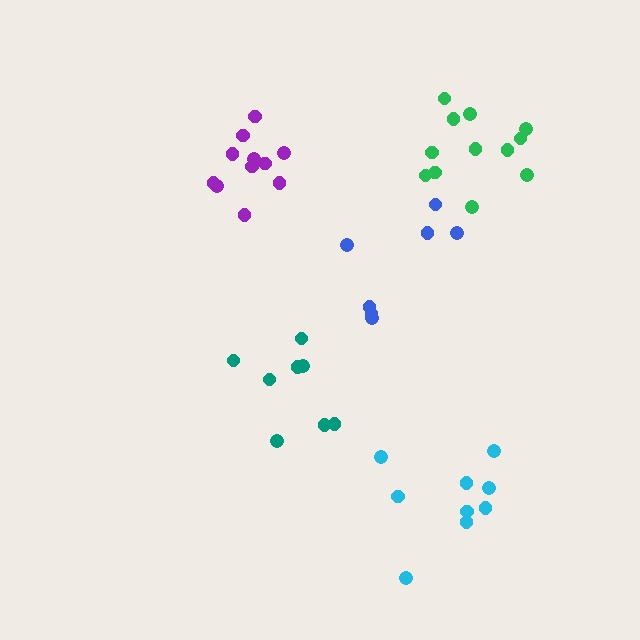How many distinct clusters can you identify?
There are 5 distinct clusters.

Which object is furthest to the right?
The green cluster is rightmost.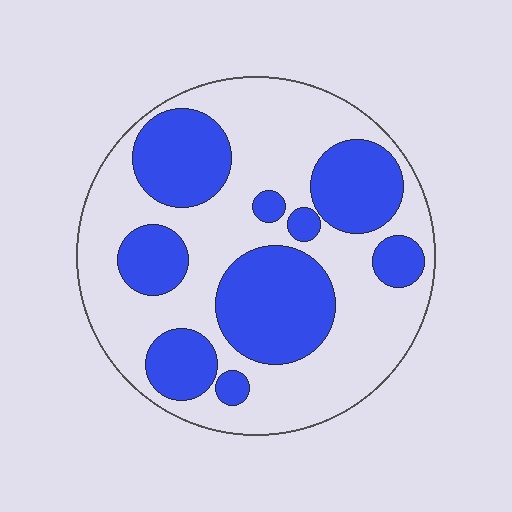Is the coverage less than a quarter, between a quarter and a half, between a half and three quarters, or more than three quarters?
Between a quarter and a half.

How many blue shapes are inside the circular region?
9.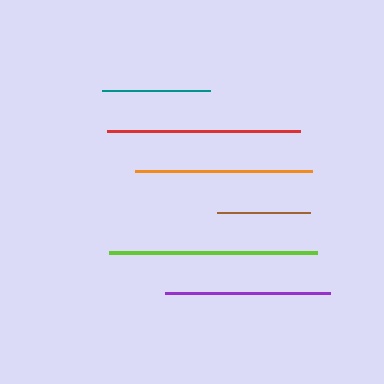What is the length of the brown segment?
The brown segment is approximately 94 pixels long.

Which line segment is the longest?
The lime line is the longest at approximately 208 pixels.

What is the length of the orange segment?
The orange segment is approximately 177 pixels long.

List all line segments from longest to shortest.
From longest to shortest: lime, red, orange, purple, teal, brown.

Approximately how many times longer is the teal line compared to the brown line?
The teal line is approximately 1.2 times the length of the brown line.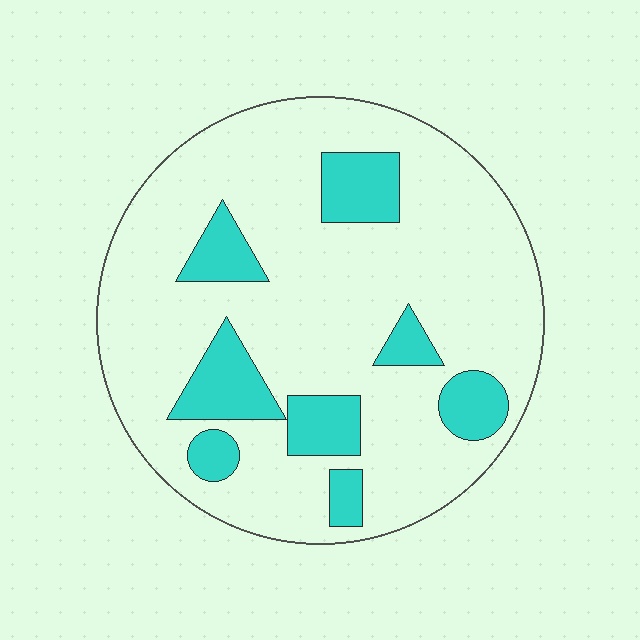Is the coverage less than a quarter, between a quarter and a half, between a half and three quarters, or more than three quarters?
Less than a quarter.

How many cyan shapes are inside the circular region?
8.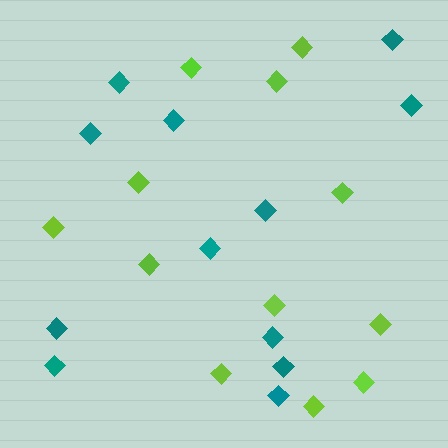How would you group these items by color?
There are 2 groups: one group of lime diamonds (12) and one group of teal diamonds (12).